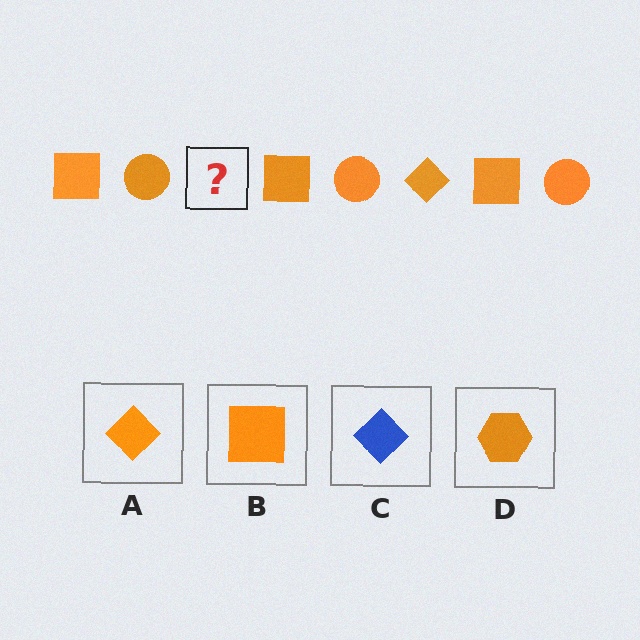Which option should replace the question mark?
Option A.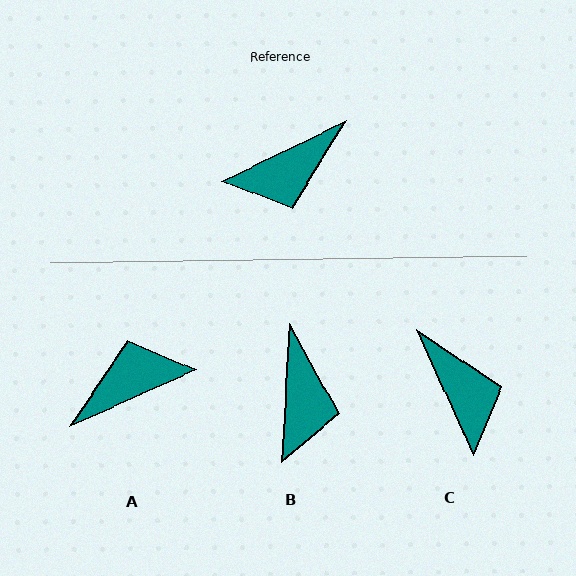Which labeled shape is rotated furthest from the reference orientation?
A, about 178 degrees away.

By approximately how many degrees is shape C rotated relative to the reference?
Approximately 88 degrees counter-clockwise.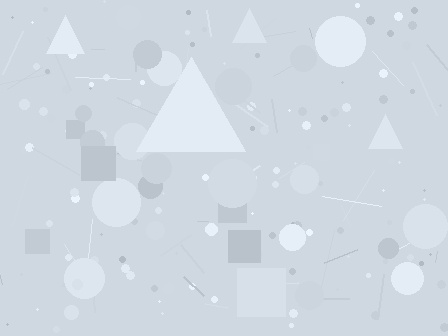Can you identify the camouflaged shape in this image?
The camouflaged shape is a triangle.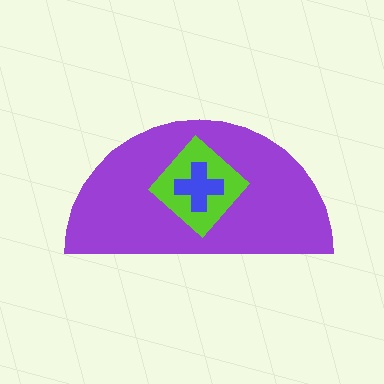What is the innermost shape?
The blue cross.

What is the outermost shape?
The purple semicircle.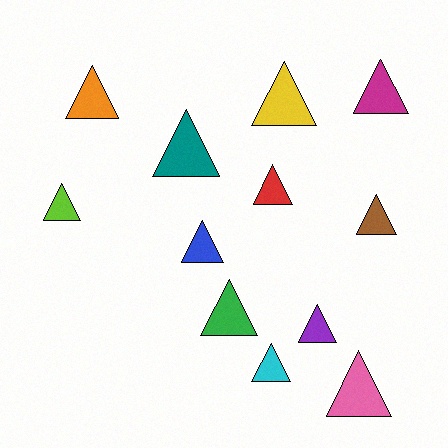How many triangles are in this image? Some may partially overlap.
There are 12 triangles.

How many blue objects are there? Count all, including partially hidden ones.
There is 1 blue object.